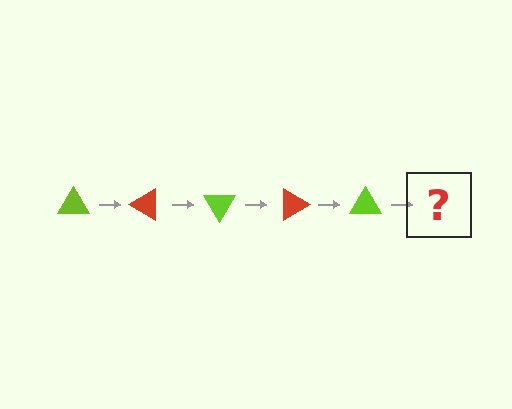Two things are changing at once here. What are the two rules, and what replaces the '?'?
The two rules are that it rotates 30 degrees each step and the color cycles through lime and red. The '?' should be a red triangle, rotated 150 degrees from the start.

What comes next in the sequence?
The next element should be a red triangle, rotated 150 degrees from the start.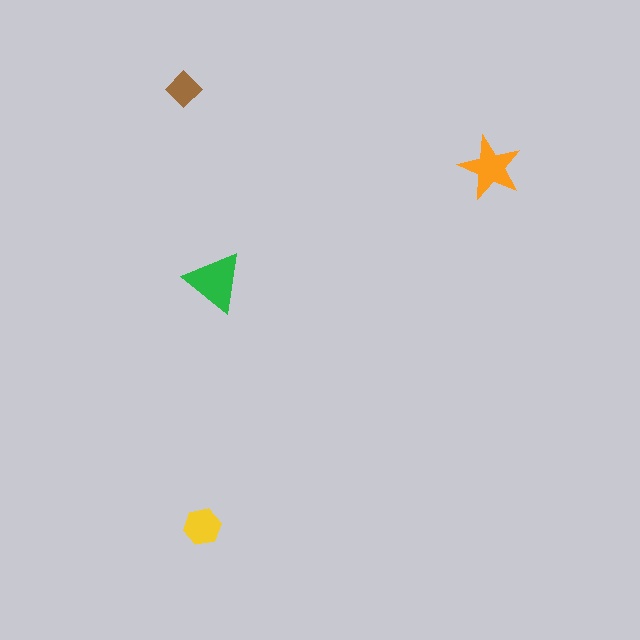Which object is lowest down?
The yellow hexagon is bottommost.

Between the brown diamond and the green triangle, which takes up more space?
The green triangle.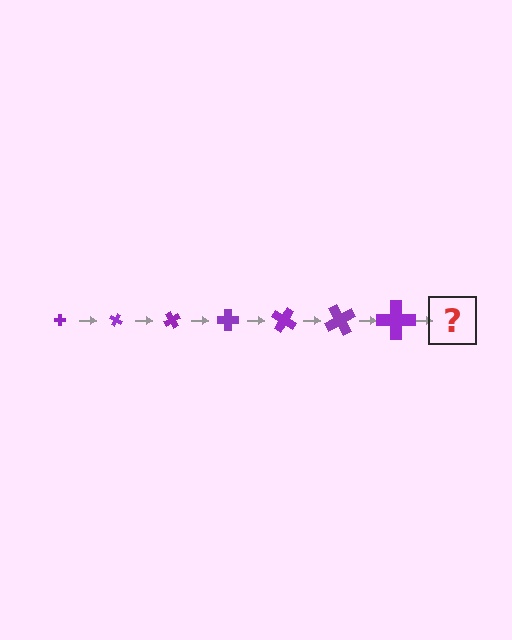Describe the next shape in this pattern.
It should be a cross, larger than the previous one and rotated 210 degrees from the start.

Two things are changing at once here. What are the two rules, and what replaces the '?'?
The two rules are that the cross grows larger each step and it rotates 30 degrees each step. The '?' should be a cross, larger than the previous one and rotated 210 degrees from the start.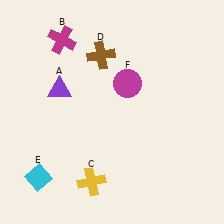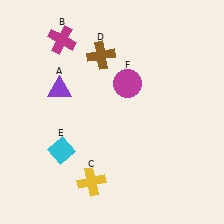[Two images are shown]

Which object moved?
The cyan diamond (E) moved up.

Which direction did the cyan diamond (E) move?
The cyan diamond (E) moved up.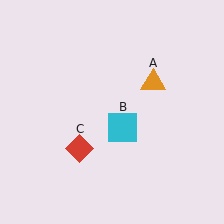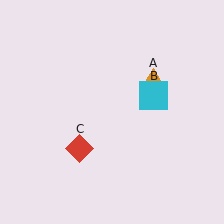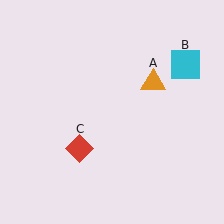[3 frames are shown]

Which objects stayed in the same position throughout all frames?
Orange triangle (object A) and red diamond (object C) remained stationary.